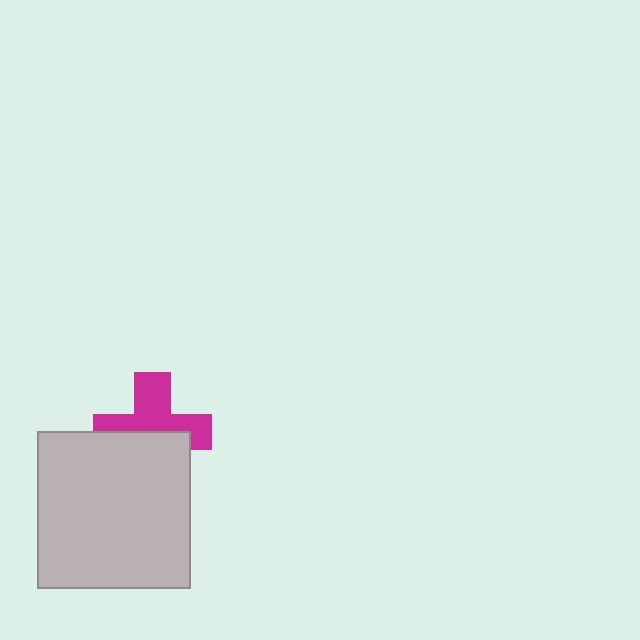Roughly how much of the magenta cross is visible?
About half of it is visible (roughly 55%).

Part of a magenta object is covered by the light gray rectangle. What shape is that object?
It is a cross.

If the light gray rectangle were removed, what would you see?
You would see the complete magenta cross.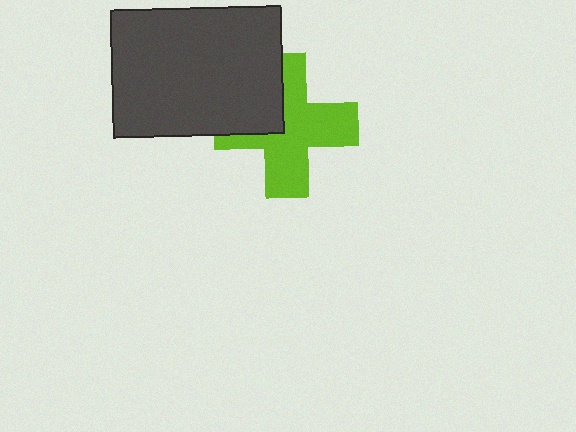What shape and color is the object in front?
The object in front is a dark gray rectangle.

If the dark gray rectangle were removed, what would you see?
You would see the complete lime cross.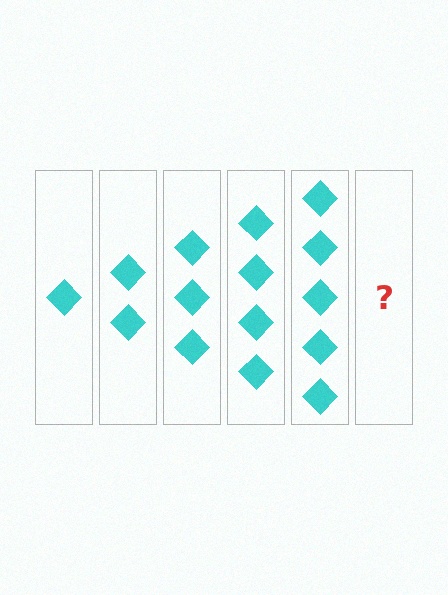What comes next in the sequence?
The next element should be 6 diamonds.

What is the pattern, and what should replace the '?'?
The pattern is that each step adds one more diamond. The '?' should be 6 diamonds.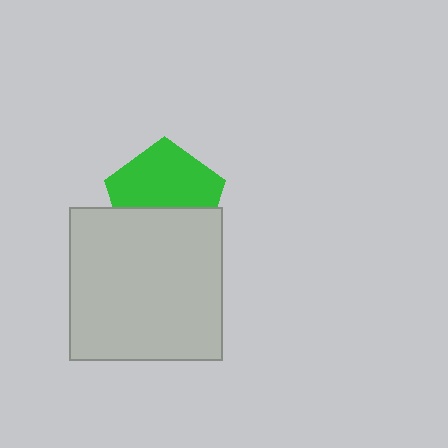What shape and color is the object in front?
The object in front is a light gray square.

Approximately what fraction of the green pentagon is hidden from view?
Roughly 41% of the green pentagon is hidden behind the light gray square.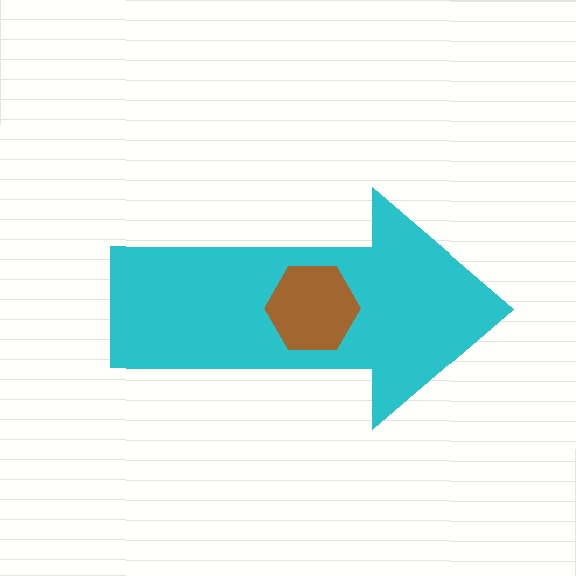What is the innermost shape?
The brown hexagon.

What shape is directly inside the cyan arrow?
The brown hexagon.